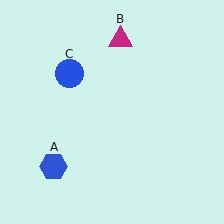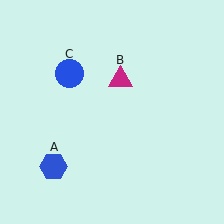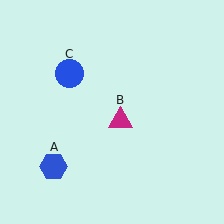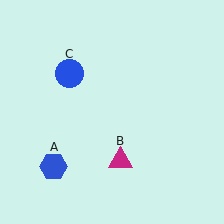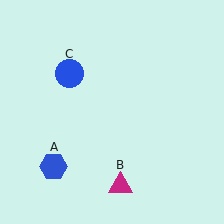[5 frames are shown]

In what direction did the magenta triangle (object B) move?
The magenta triangle (object B) moved down.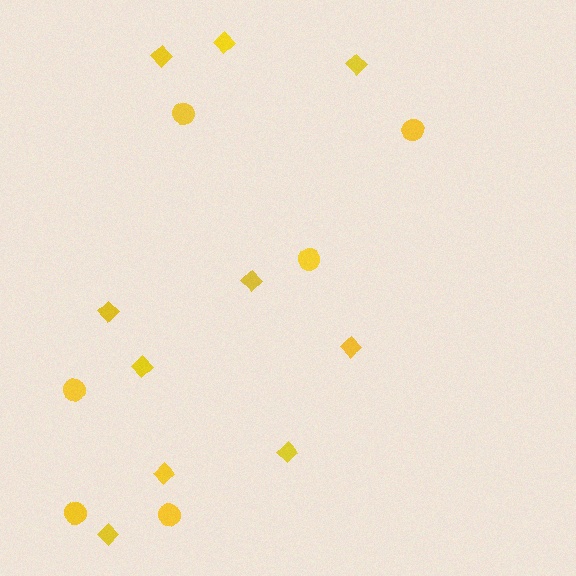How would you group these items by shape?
There are 2 groups: one group of diamonds (10) and one group of circles (6).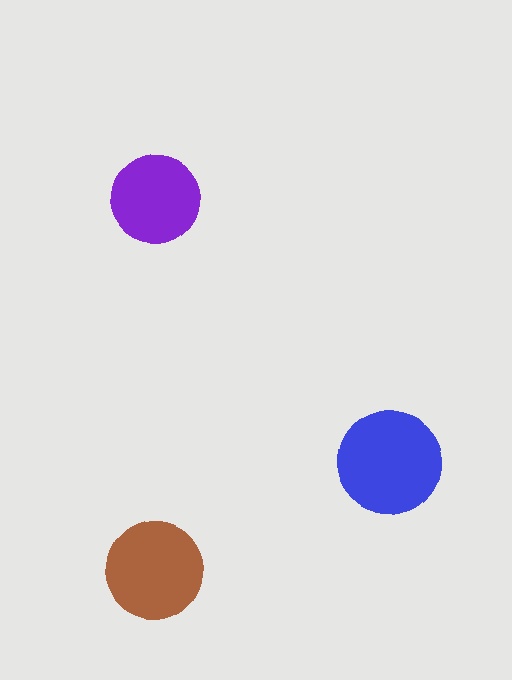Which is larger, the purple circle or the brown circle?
The brown one.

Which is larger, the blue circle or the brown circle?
The blue one.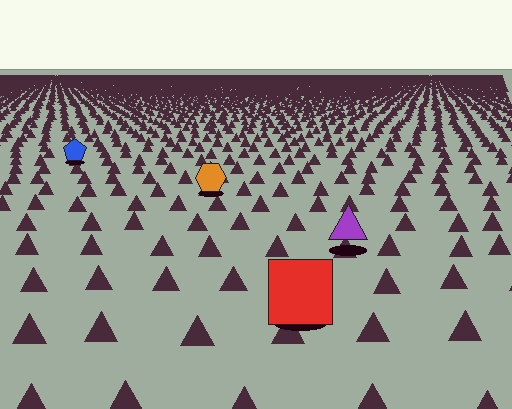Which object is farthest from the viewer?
The blue pentagon is farthest from the viewer. It appears smaller and the ground texture around it is denser.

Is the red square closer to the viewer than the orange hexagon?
Yes. The red square is closer — you can tell from the texture gradient: the ground texture is coarser near it.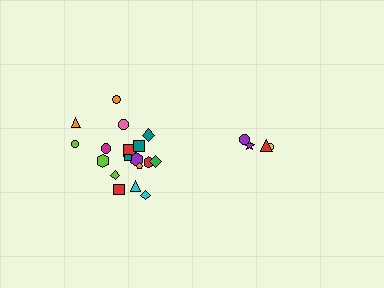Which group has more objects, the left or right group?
The left group.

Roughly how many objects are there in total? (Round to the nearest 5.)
Roughly 20 objects in total.